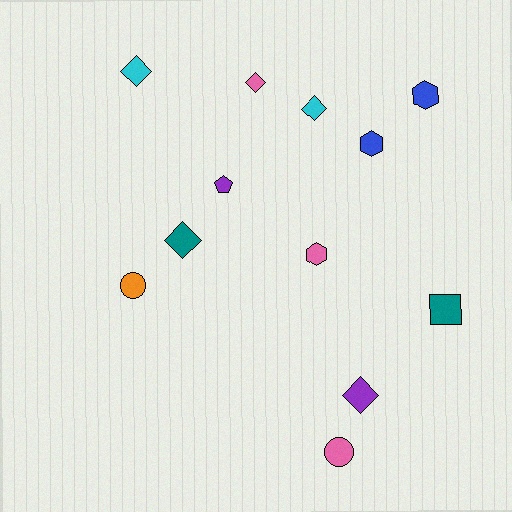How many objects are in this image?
There are 12 objects.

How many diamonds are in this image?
There are 5 diamonds.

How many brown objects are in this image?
There are no brown objects.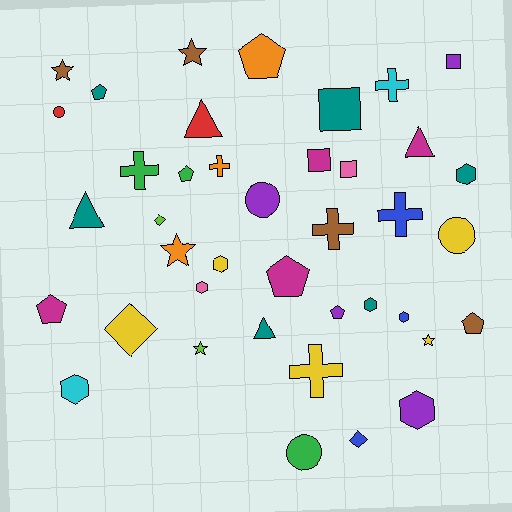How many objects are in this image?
There are 40 objects.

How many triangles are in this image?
There are 4 triangles.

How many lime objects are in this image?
There are 2 lime objects.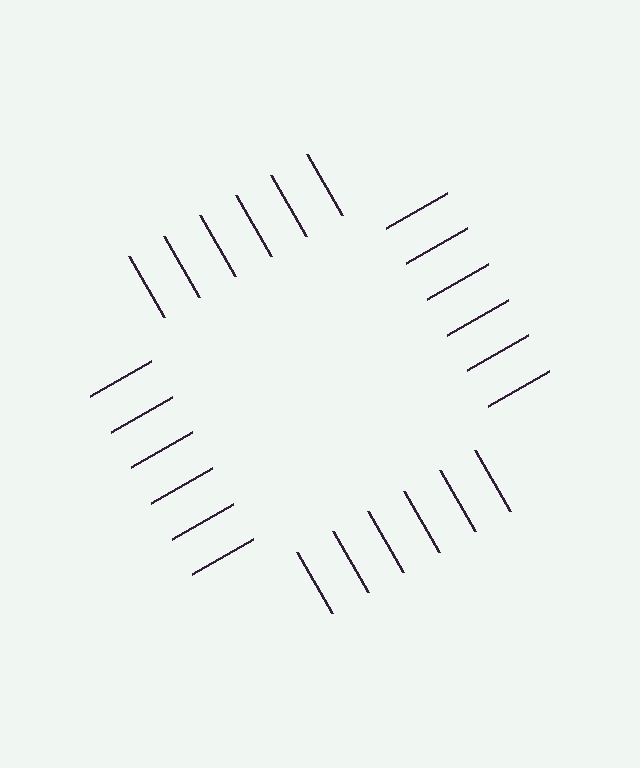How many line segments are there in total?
24 — 6 along each of the 4 edges.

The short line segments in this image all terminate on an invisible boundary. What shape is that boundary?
An illusory square — the line segments terminate on its edges but no continuous stroke is drawn.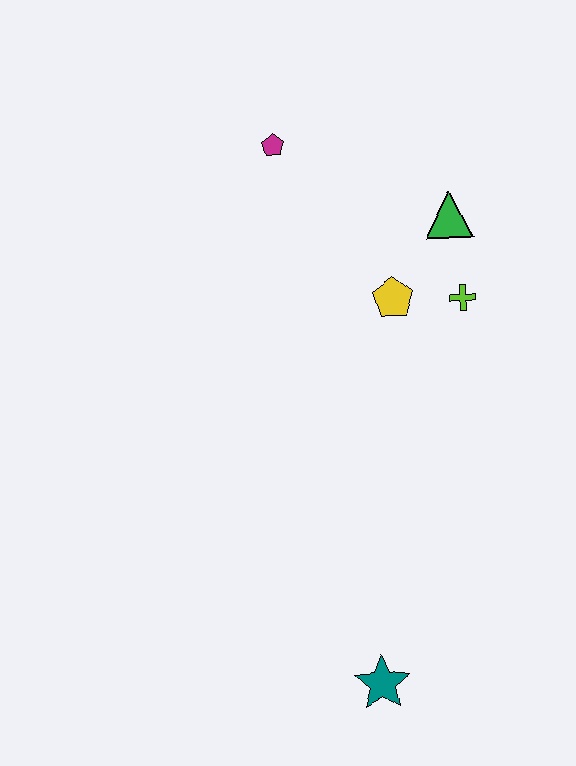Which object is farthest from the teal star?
The magenta pentagon is farthest from the teal star.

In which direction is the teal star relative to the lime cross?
The teal star is below the lime cross.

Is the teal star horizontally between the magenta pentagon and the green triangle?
Yes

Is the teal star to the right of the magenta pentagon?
Yes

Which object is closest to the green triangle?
The lime cross is closest to the green triangle.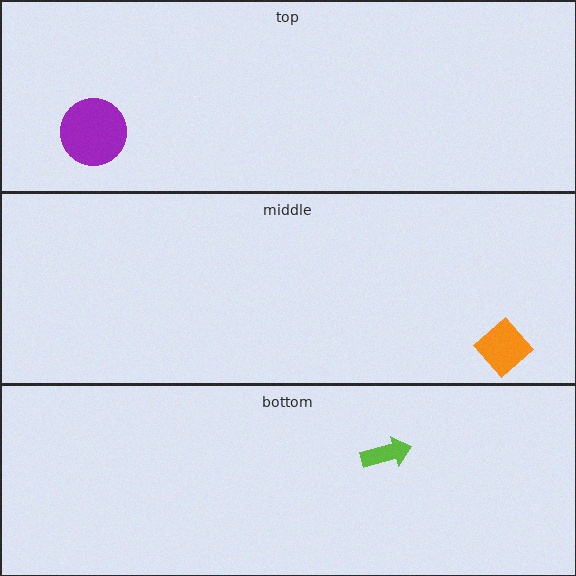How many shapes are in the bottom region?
1.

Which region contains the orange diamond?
The middle region.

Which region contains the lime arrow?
The bottom region.